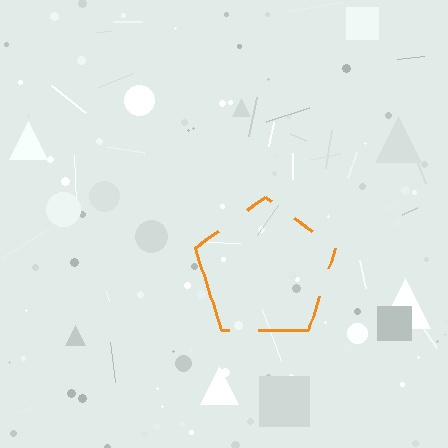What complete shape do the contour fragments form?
The contour fragments form a pentagon.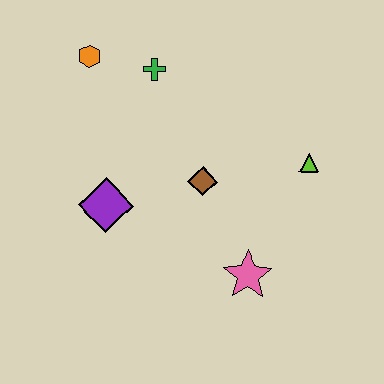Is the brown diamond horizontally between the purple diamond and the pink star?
Yes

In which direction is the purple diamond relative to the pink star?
The purple diamond is to the left of the pink star.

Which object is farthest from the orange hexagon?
The pink star is farthest from the orange hexagon.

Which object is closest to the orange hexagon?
The green cross is closest to the orange hexagon.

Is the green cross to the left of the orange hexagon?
No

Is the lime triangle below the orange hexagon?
Yes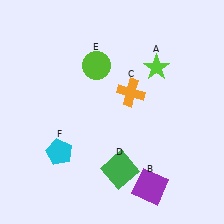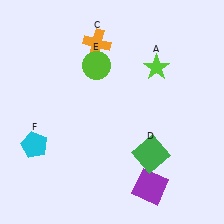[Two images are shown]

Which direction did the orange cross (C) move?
The orange cross (C) moved up.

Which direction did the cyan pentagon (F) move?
The cyan pentagon (F) moved left.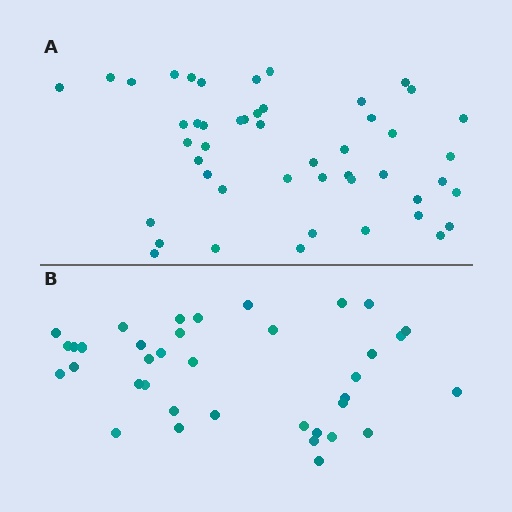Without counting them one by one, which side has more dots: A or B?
Region A (the top region) has more dots.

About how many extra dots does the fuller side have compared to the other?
Region A has roughly 12 or so more dots than region B.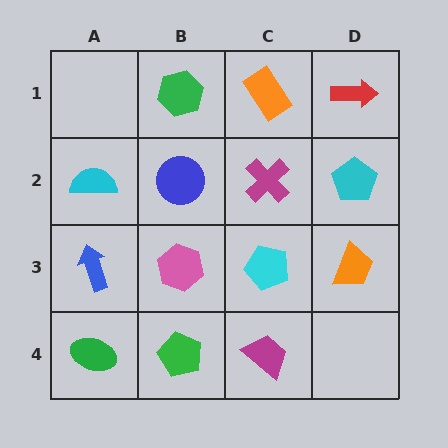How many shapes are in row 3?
4 shapes.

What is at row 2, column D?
A cyan pentagon.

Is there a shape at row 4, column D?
No, that cell is empty.